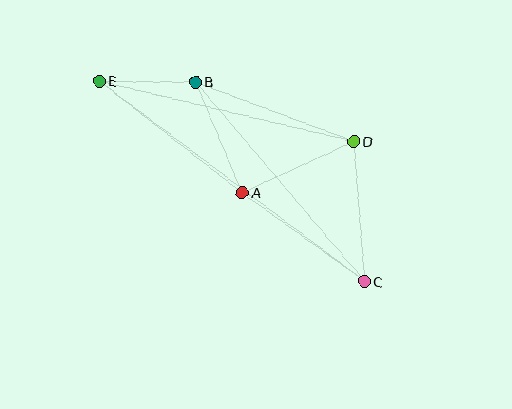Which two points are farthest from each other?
Points C and E are farthest from each other.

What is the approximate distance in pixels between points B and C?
The distance between B and C is approximately 262 pixels.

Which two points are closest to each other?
Points B and E are closest to each other.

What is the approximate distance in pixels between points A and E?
The distance between A and E is approximately 181 pixels.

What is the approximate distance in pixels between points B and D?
The distance between B and D is approximately 169 pixels.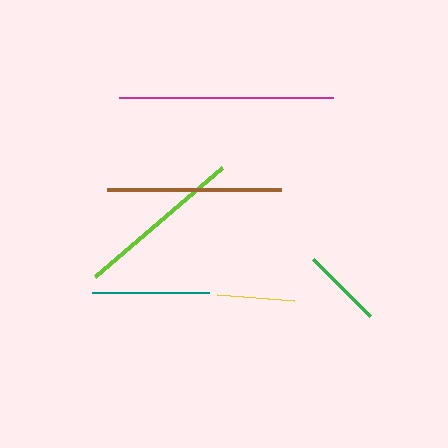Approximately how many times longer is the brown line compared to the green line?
The brown line is approximately 2.2 times the length of the green line.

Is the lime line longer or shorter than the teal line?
The lime line is longer than the teal line.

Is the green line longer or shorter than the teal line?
The teal line is longer than the green line.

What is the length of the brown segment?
The brown segment is approximately 173 pixels long.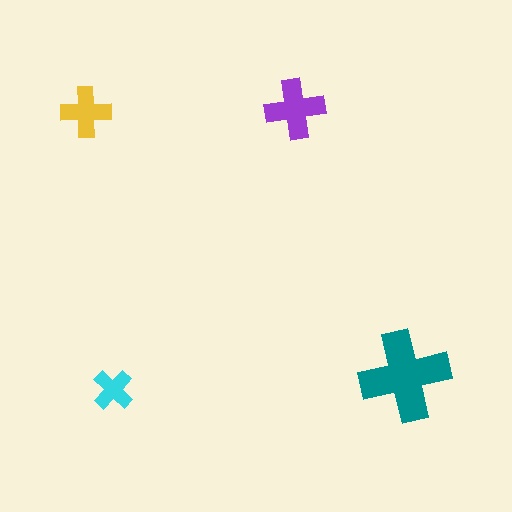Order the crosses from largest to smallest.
the teal one, the purple one, the yellow one, the cyan one.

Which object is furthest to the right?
The teal cross is rightmost.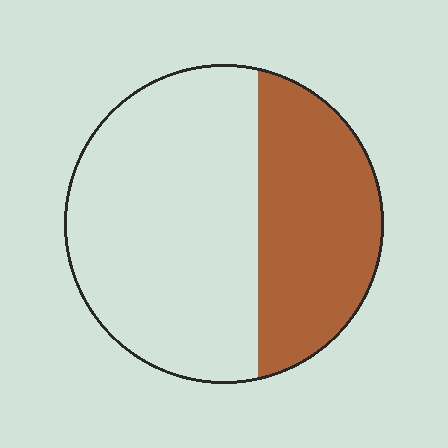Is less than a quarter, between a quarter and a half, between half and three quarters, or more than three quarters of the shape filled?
Between a quarter and a half.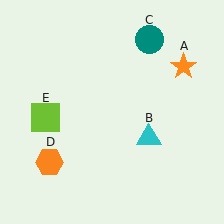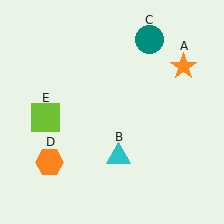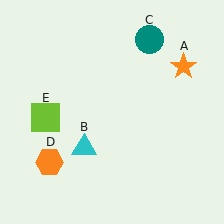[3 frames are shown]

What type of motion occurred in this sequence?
The cyan triangle (object B) rotated clockwise around the center of the scene.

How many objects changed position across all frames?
1 object changed position: cyan triangle (object B).